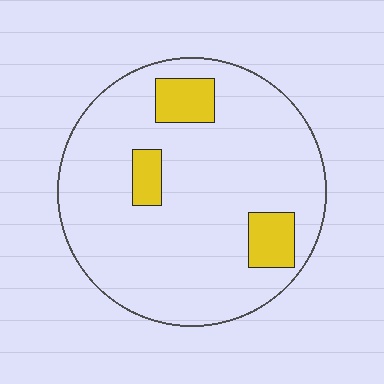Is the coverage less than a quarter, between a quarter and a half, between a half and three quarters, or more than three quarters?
Less than a quarter.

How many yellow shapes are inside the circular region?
3.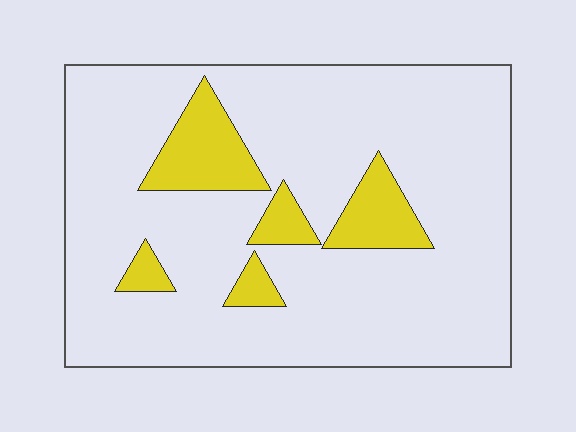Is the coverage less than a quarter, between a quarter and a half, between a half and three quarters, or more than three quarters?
Less than a quarter.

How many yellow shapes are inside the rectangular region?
5.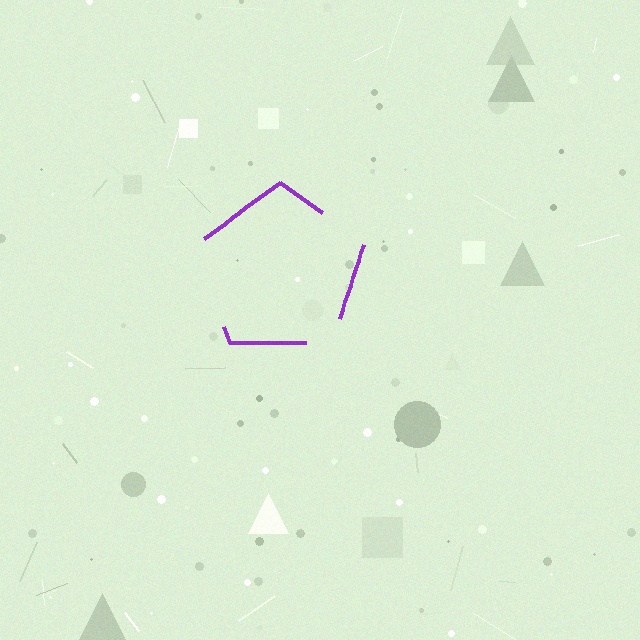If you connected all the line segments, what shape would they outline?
They would outline a pentagon.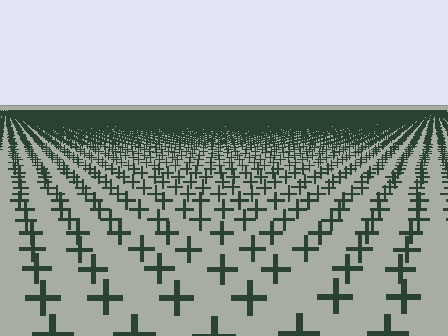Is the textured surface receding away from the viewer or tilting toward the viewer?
The surface is receding away from the viewer. Texture elements get smaller and denser toward the top.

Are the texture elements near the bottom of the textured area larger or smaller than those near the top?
Larger. Near the bottom, elements are closer to the viewer and appear at a bigger on-screen size.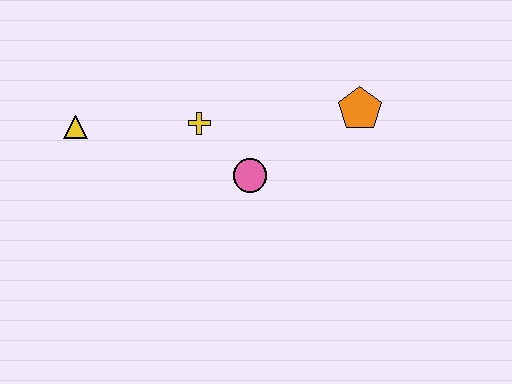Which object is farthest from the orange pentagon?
The yellow triangle is farthest from the orange pentagon.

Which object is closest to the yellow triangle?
The yellow cross is closest to the yellow triangle.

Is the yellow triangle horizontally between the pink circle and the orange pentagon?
No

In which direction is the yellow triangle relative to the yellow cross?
The yellow triangle is to the left of the yellow cross.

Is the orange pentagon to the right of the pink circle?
Yes